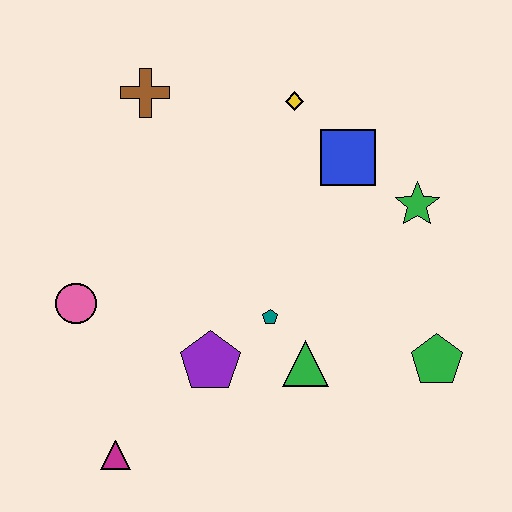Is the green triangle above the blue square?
No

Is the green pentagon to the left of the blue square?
No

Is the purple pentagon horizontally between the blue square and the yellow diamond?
No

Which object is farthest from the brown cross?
The green pentagon is farthest from the brown cross.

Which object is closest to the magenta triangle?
The purple pentagon is closest to the magenta triangle.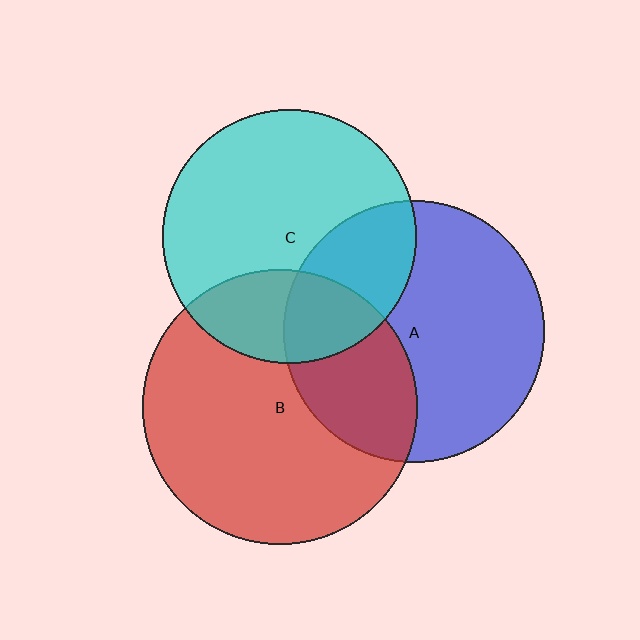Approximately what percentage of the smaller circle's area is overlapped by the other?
Approximately 25%.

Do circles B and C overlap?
Yes.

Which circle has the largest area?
Circle B (red).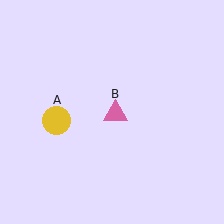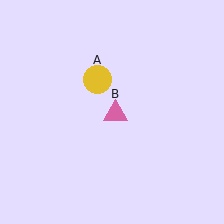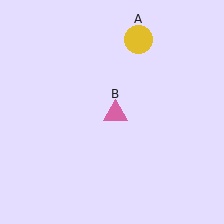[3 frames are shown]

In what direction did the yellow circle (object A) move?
The yellow circle (object A) moved up and to the right.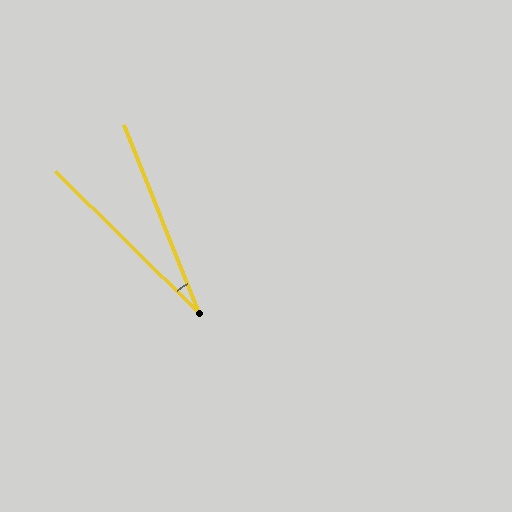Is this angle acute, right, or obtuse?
It is acute.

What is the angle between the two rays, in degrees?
Approximately 24 degrees.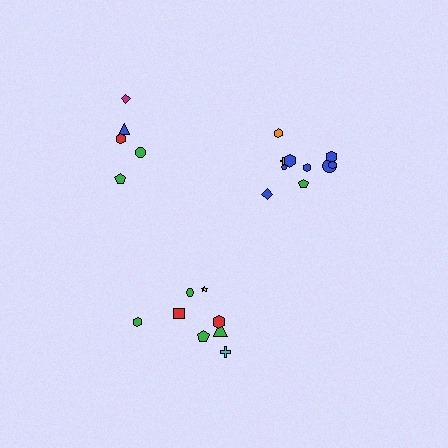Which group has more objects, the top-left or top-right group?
The top-right group.